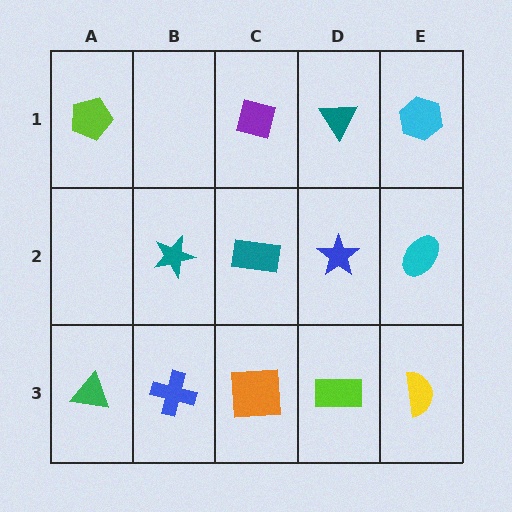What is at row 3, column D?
A lime rectangle.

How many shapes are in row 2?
4 shapes.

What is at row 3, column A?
A green triangle.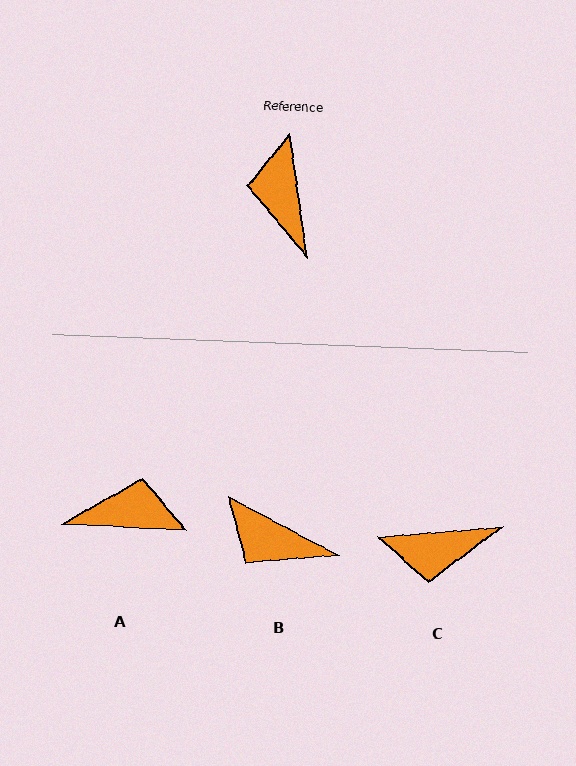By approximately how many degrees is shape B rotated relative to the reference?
Approximately 54 degrees counter-clockwise.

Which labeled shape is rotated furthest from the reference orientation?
A, about 101 degrees away.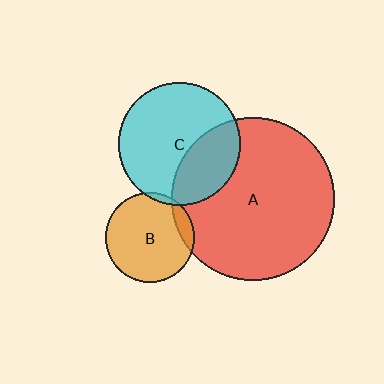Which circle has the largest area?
Circle A (red).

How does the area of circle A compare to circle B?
Approximately 3.3 times.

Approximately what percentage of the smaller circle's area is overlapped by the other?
Approximately 10%.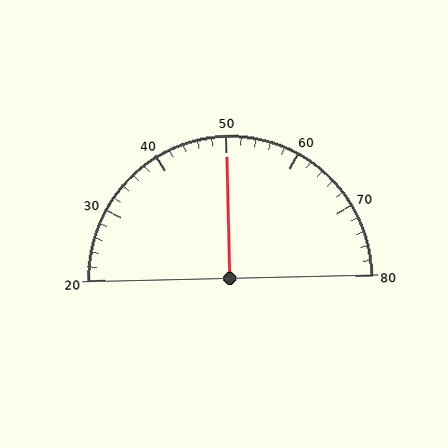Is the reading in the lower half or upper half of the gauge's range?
The reading is in the upper half of the range (20 to 80).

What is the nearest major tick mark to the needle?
The nearest major tick mark is 50.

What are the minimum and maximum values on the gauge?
The gauge ranges from 20 to 80.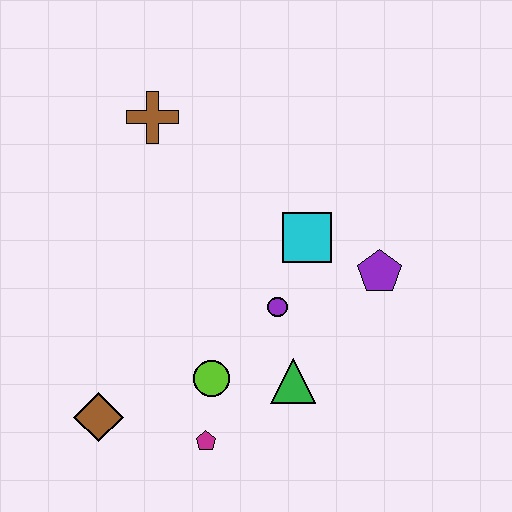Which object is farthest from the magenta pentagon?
The brown cross is farthest from the magenta pentagon.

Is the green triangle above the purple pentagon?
No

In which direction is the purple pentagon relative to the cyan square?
The purple pentagon is to the right of the cyan square.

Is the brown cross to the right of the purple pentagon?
No